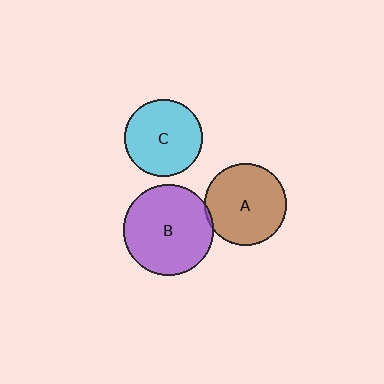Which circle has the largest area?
Circle B (purple).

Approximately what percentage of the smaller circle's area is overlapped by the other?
Approximately 5%.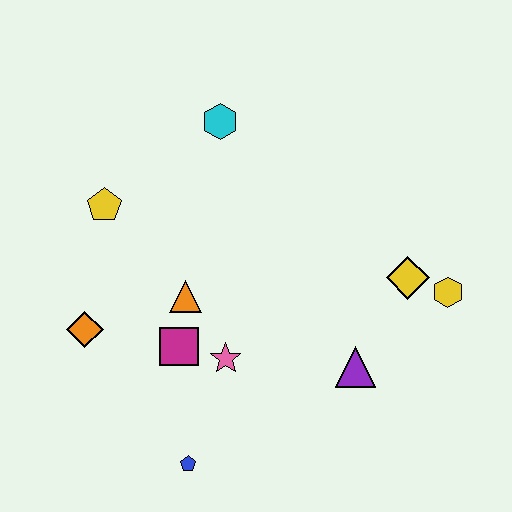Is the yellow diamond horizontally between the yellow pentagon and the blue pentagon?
No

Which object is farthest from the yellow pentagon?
The yellow hexagon is farthest from the yellow pentagon.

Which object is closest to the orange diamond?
The magenta square is closest to the orange diamond.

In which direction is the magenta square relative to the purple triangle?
The magenta square is to the left of the purple triangle.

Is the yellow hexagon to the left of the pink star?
No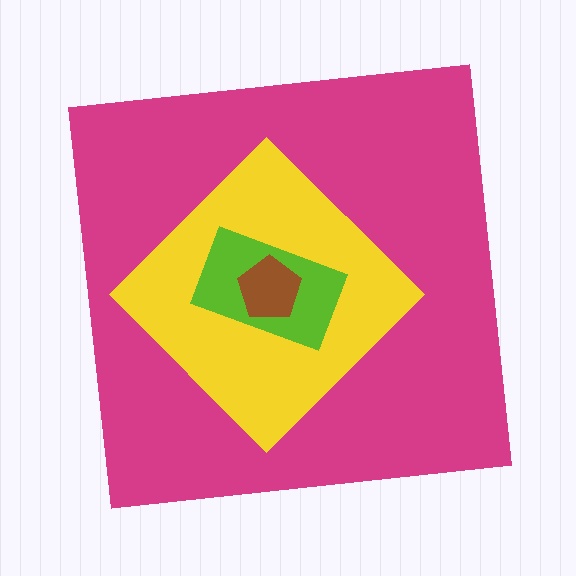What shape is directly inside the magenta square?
The yellow diamond.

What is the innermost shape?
The brown pentagon.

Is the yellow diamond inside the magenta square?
Yes.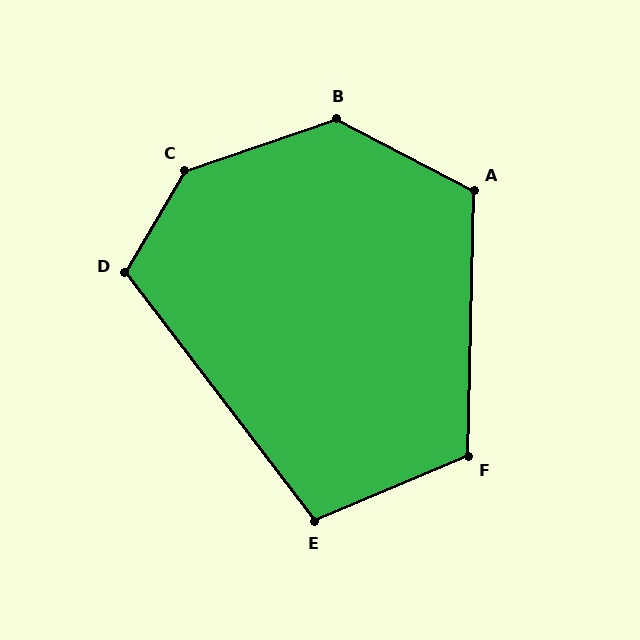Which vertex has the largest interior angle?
C, at approximately 140 degrees.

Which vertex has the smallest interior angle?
E, at approximately 104 degrees.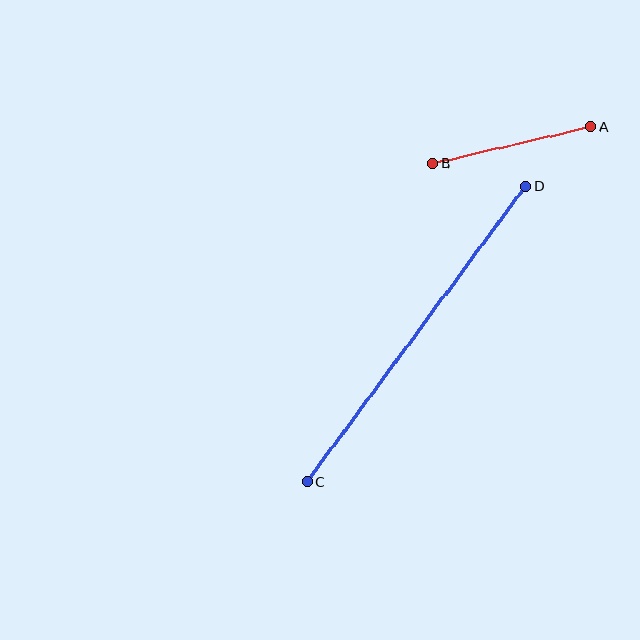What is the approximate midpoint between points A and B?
The midpoint is at approximately (512, 145) pixels.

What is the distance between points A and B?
The distance is approximately 162 pixels.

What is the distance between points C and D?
The distance is approximately 368 pixels.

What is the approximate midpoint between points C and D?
The midpoint is at approximately (416, 334) pixels.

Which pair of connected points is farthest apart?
Points C and D are farthest apart.